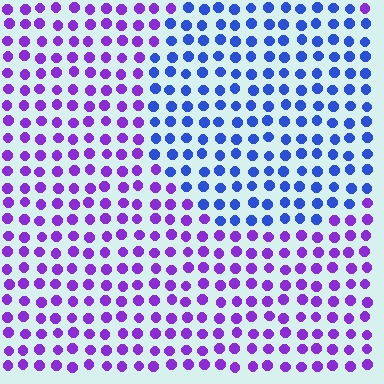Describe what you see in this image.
The image is filled with small purple elements in a uniform arrangement. A circle-shaped region is visible where the elements are tinted to a slightly different hue, forming a subtle color boundary.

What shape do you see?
I see a circle.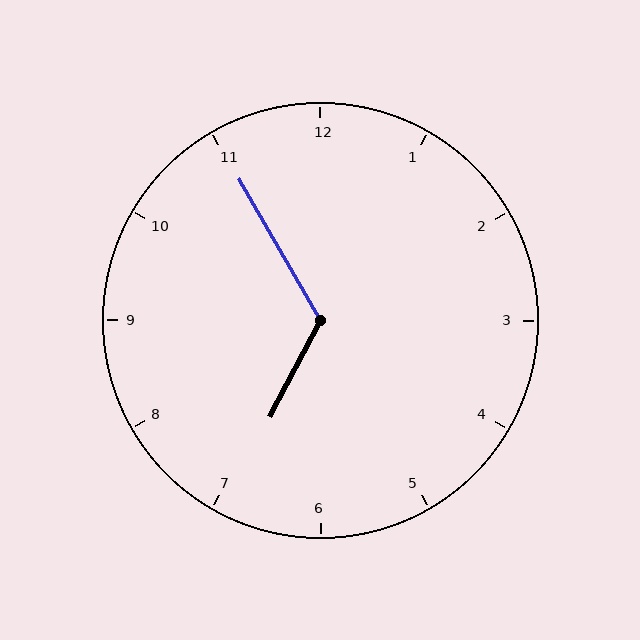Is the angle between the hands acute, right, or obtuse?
It is obtuse.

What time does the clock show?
6:55.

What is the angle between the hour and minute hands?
Approximately 122 degrees.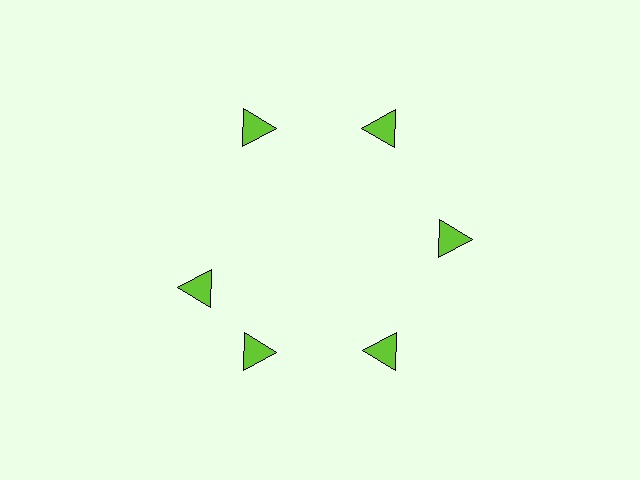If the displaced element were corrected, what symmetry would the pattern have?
It would have 6-fold rotational symmetry — the pattern would map onto itself every 60 degrees.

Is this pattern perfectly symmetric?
No. The 6 lime triangles are arranged in a ring, but one element near the 9 o'clock position is rotated out of alignment along the ring, breaking the 6-fold rotational symmetry.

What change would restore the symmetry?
The symmetry would be restored by rotating it back into even spacing with its neighbors so that all 6 triangles sit at equal angles and equal distance from the center.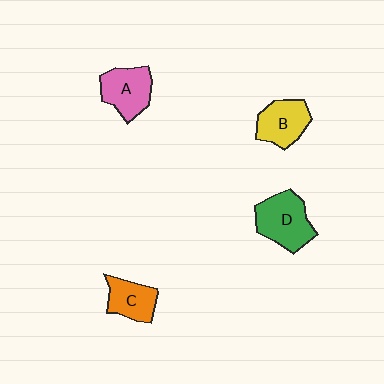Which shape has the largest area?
Shape D (green).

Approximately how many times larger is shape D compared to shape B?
Approximately 1.2 times.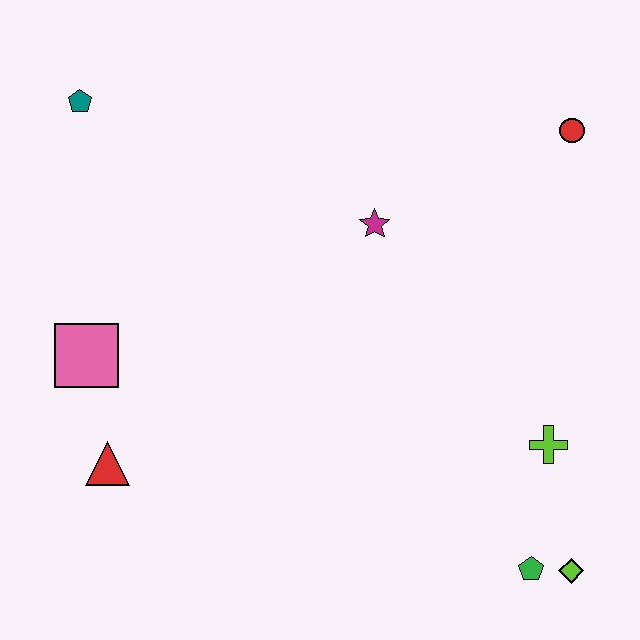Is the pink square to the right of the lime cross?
No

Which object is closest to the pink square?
The red triangle is closest to the pink square.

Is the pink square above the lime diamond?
Yes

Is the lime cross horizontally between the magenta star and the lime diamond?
Yes